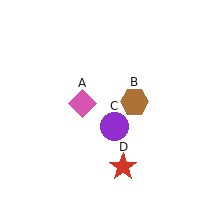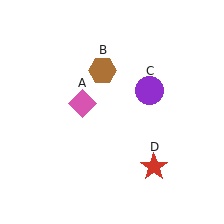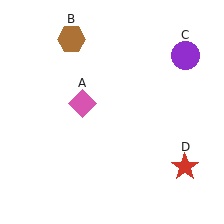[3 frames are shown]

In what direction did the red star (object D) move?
The red star (object D) moved right.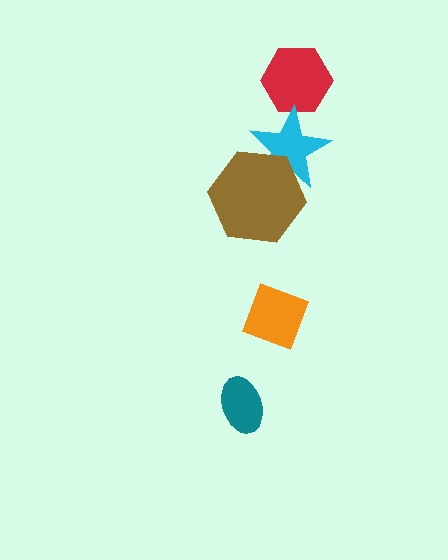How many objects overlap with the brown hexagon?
1 object overlaps with the brown hexagon.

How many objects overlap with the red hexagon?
1 object overlaps with the red hexagon.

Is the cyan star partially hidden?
Yes, it is partially covered by another shape.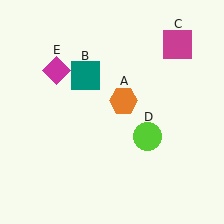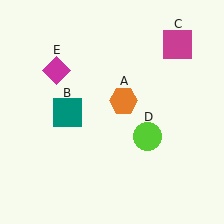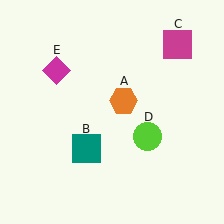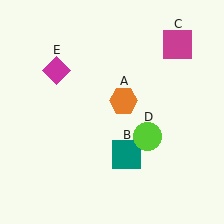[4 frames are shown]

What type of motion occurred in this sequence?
The teal square (object B) rotated counterclockwise around the center of the scene.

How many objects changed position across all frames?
1 object changed position: teal square (object B).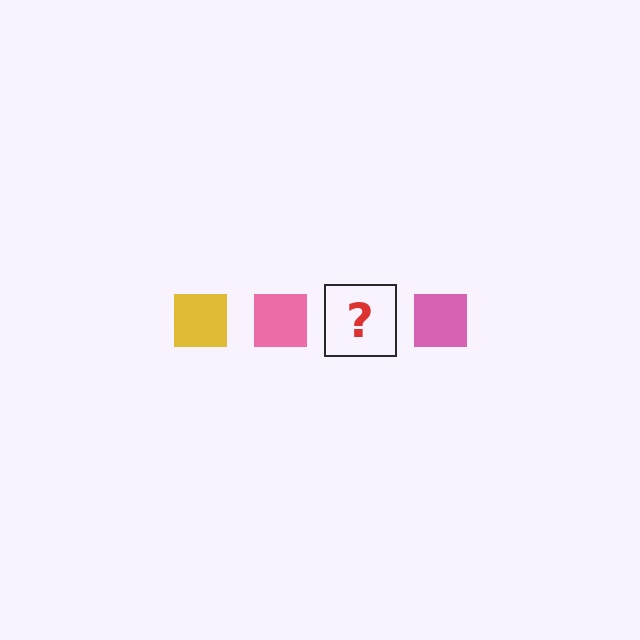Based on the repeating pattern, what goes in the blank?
The blank should be a yellow square.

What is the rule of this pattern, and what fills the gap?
The rule is that the pattern cycles through yellow, pink squares. The gap should be filled with a yellow square.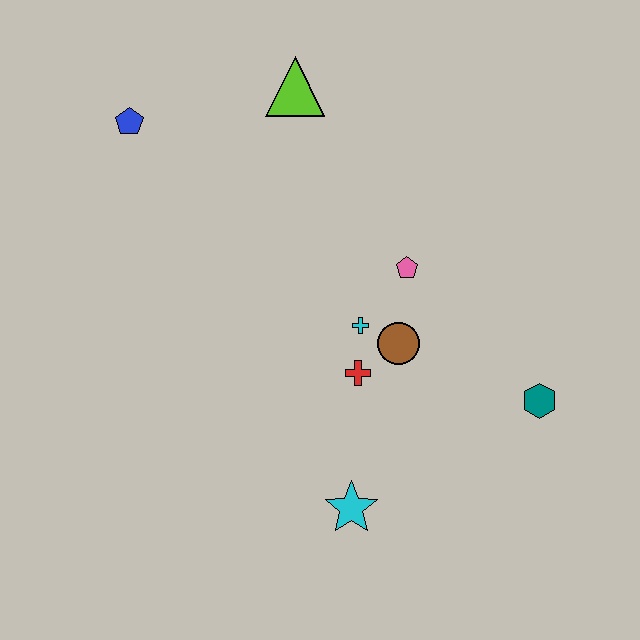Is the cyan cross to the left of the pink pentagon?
Yes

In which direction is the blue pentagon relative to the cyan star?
The blue pentagon is above the cyan star.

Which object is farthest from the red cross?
The blue pentagon is farthest from the red cross.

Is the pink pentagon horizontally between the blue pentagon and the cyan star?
No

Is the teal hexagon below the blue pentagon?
Yes